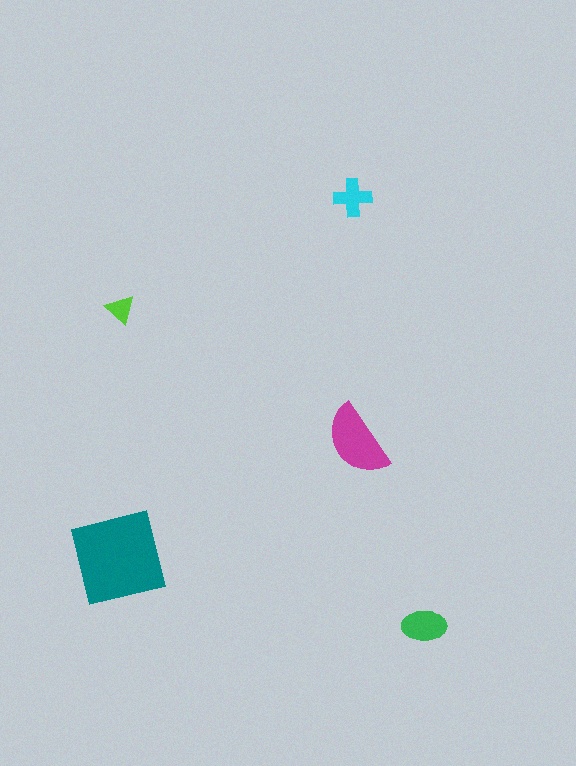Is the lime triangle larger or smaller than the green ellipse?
Smaller.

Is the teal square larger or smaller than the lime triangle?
Larger.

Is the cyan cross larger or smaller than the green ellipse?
Smaller.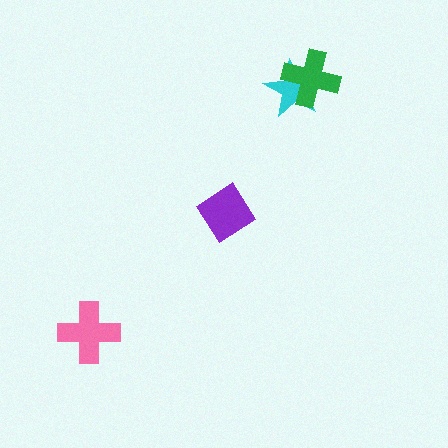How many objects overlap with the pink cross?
0 objects overlap with the pink cross.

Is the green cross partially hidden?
No, no other shape covers it.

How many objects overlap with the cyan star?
1 object overlaps with the cyan star.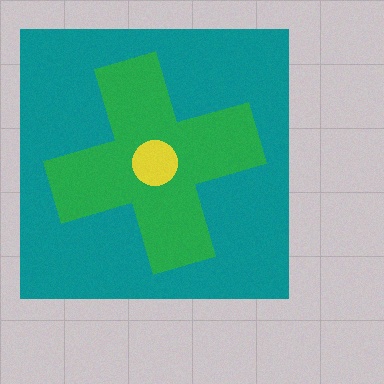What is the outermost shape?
The teal square.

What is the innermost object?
The yellow circle.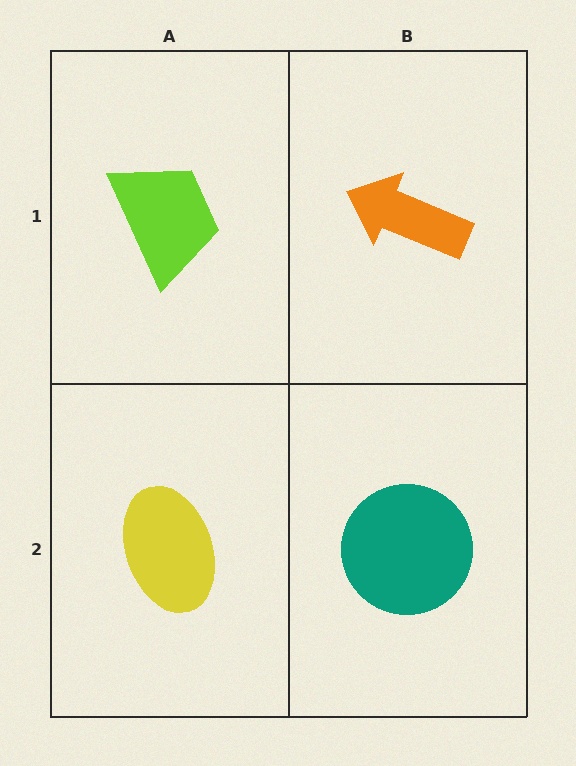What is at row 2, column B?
A teal circle.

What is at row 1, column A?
A lime trapezoid.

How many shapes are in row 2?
2 shapes.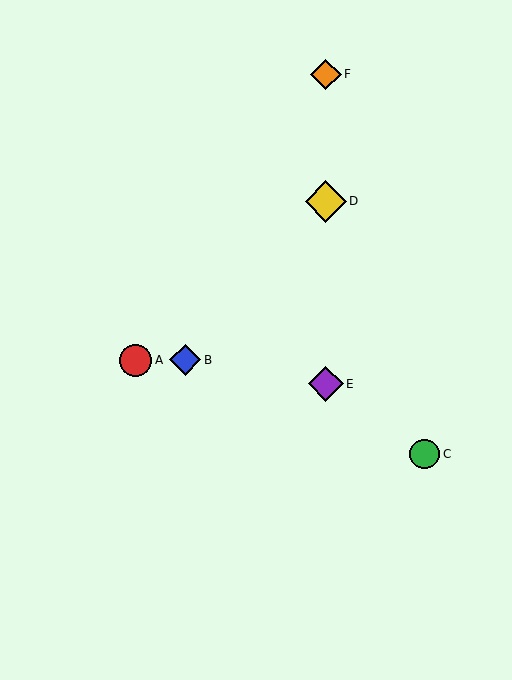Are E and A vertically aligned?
No, E is at x≈326 and A is at x≈136.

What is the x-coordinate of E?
Object E is at x≈326.